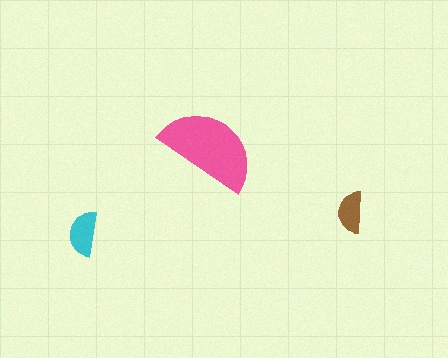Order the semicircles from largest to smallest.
the pink one, the cyan one, the brown one.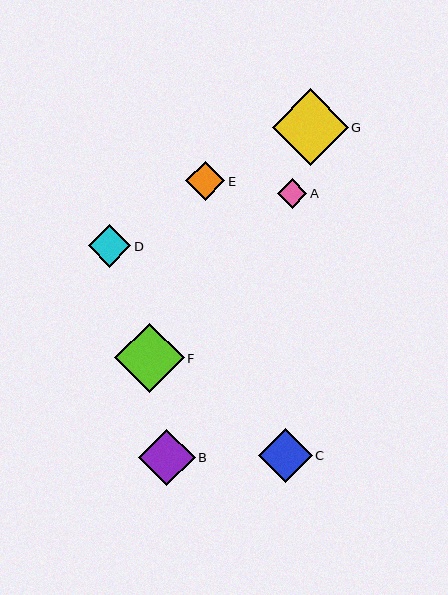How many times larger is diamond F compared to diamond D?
Diamond F is approximately 1.6 times the size of diamond D.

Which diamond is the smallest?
Diamond A is the smallest with a size of approximately 30 pixels.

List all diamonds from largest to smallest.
From largest to smallest: G, F, B, C, D, E, A.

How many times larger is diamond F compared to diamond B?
Diamond F is approximately 1.2 times the size of diamond B.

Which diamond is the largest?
Diamond G is the largest with a size of approximately 76 pixels.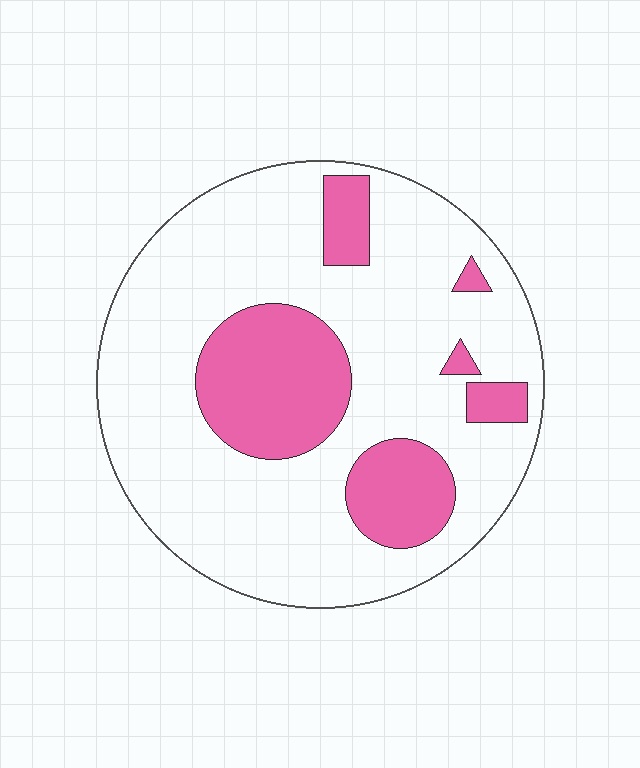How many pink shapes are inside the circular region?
6.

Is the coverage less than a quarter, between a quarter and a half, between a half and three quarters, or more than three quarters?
Less than a quarter.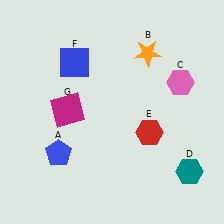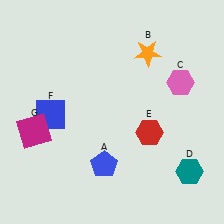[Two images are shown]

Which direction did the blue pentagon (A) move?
The blue pentagon (A) moved right.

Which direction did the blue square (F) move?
The blue square (F) moved down.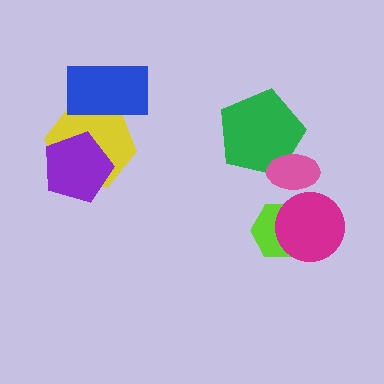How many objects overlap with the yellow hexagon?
2 objects overlap with the yellow hexagon.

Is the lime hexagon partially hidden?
Yes, it is partially covered by another shape.